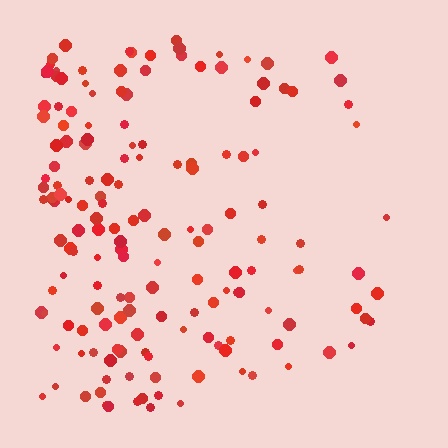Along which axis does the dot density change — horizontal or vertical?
Horizontal.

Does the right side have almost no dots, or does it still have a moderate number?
Still a moderate number, just noticeably fewer than the left.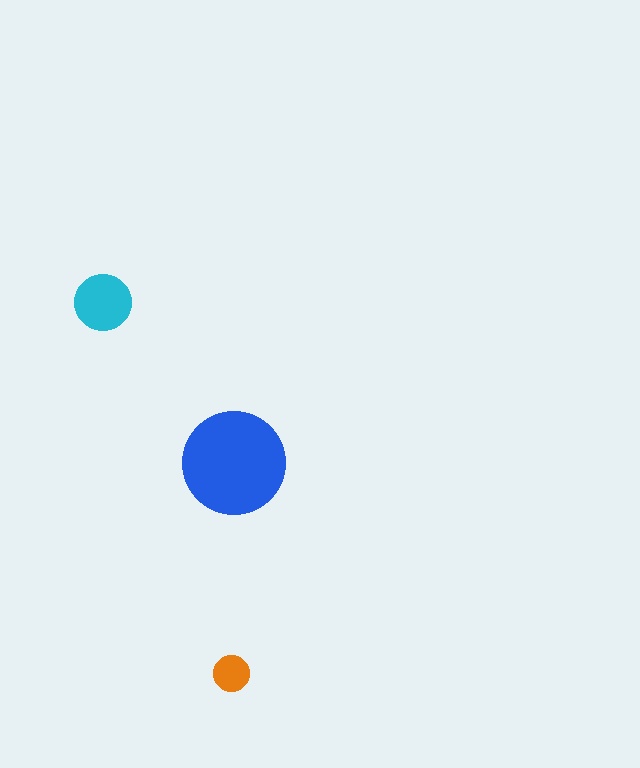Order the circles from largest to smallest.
the blue one, the cyan one, the orange one.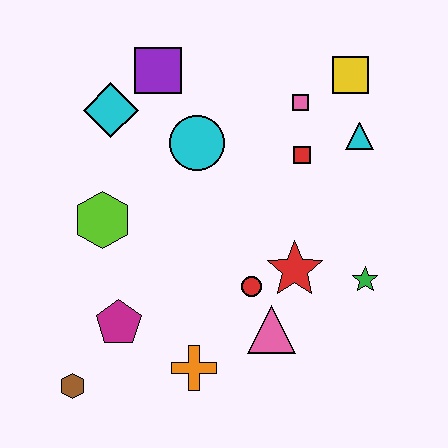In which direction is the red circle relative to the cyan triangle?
The red circle is below the cyan triangle.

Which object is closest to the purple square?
The cyan diamond is closest to the purple square.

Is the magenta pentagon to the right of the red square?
No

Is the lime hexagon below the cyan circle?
Yes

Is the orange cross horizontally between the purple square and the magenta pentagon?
No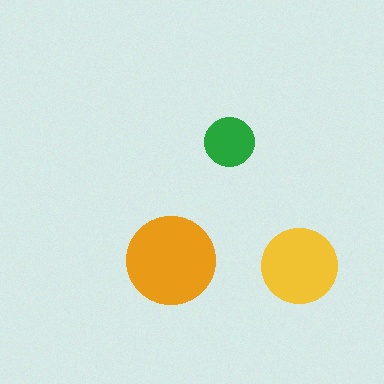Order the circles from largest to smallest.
the orange one, the yellow one, the green one.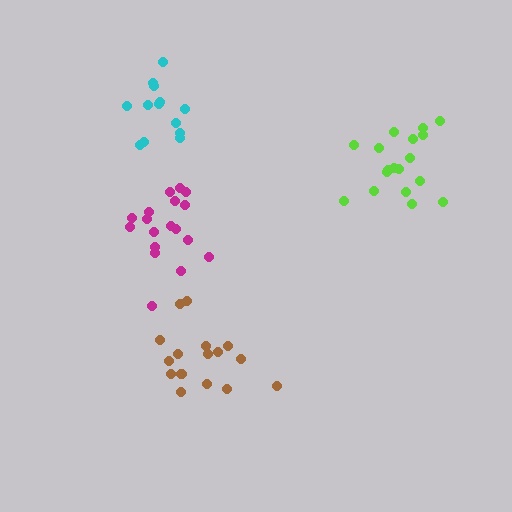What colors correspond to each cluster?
The clusters are colored: magenta, brown, cyan, lime.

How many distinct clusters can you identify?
There are 4 distinct clusters.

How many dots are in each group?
Group 1: 18 dots, Group 2: 17 dots, Group 3: 13 dots, Group 4: 18 dots (66 total).